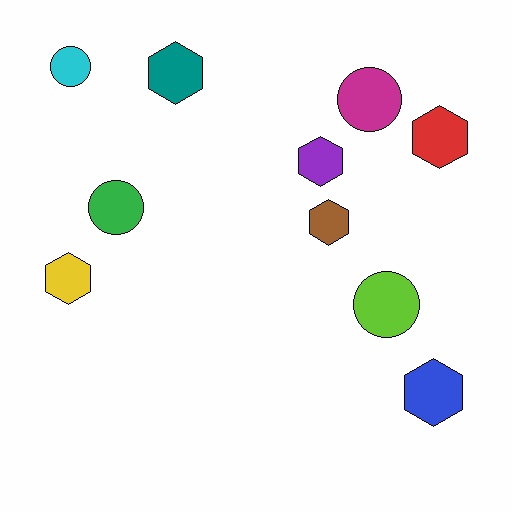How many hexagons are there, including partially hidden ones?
There are 6 hexagons.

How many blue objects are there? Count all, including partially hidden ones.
There is 1 blue object.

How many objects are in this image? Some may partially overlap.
There are 10 objects.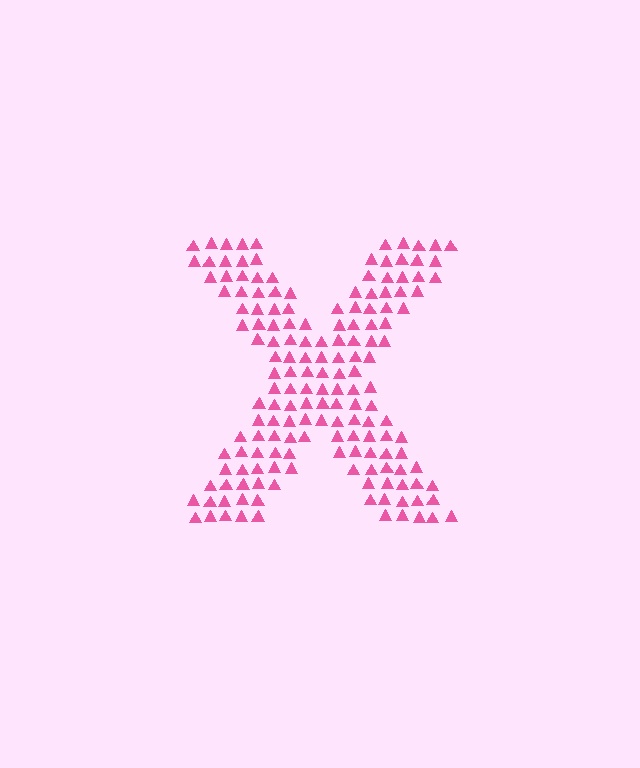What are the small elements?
The small elements are triangles.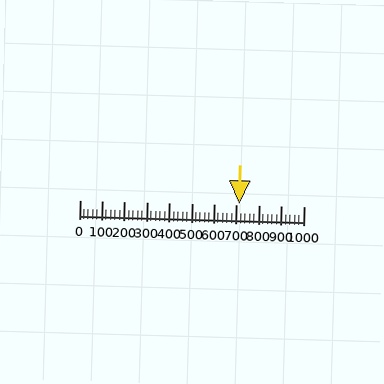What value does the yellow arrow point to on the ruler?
The yellow arrow points to approximately 710.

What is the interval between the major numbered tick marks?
The major tick marks are spaced 100 units apart.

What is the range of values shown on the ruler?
The ruler shows values from 0 to 1000.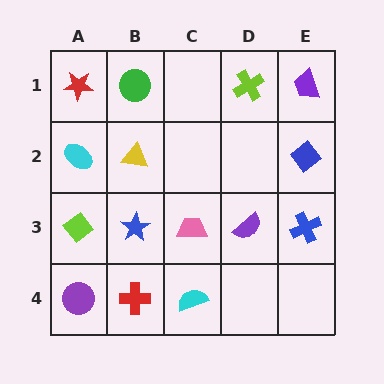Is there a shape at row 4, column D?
No, that cell is empty.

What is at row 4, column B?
A red cross.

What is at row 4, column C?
A cyan semicircle.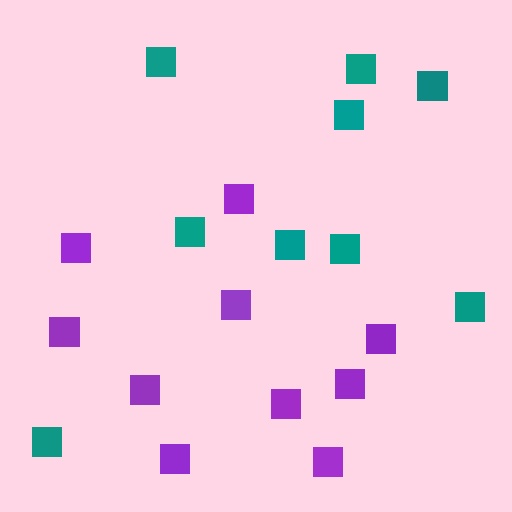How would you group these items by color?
There are 2 groups: one group of purple squares (10) and one group of teal squares (9).